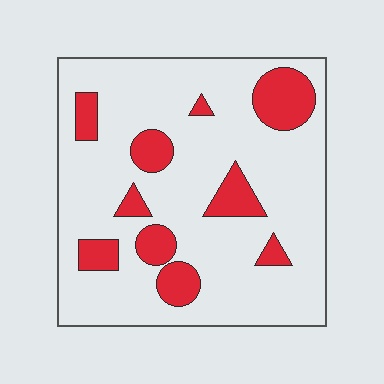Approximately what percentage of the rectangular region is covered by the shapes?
Approximately 20%.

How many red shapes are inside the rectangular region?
10.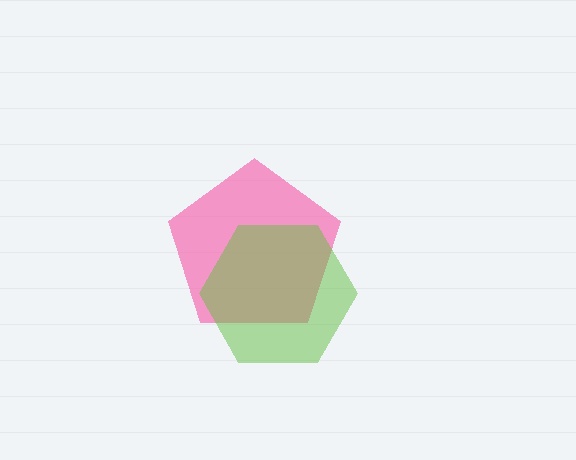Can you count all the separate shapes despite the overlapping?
Yes, there are 2 separate shapes.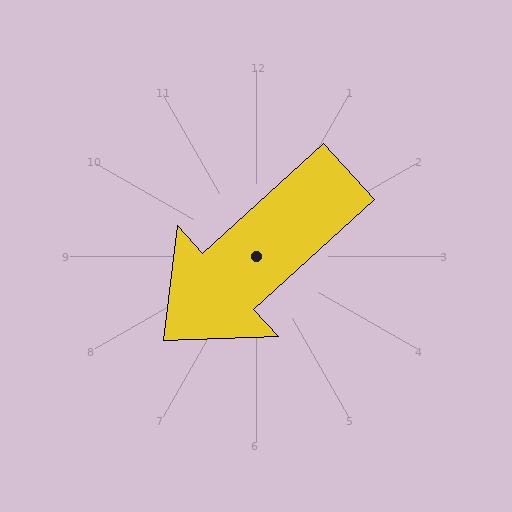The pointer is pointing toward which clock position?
Roughly 8 o'clock.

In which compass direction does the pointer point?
Southwest.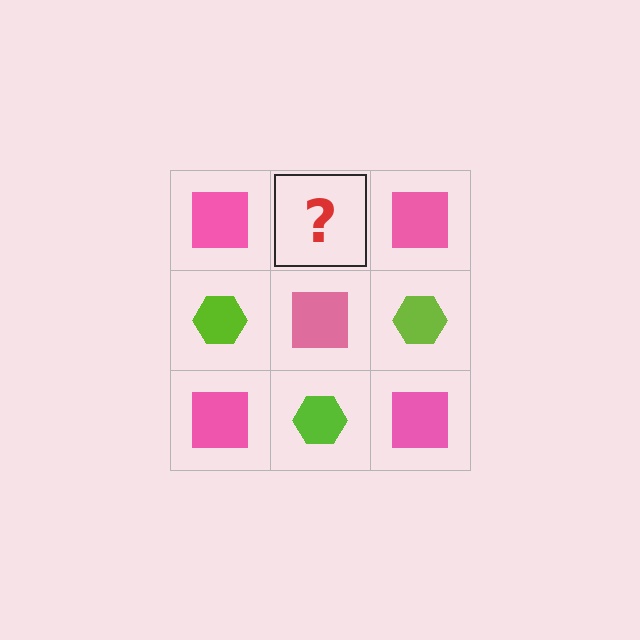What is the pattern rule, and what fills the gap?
The rule is that it alternates pink square and lime hexagon in a checkerboard pattern. The gap should be filled with a lime hexagon.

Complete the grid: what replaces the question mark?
The question mark should be replaced with a lime hexagon.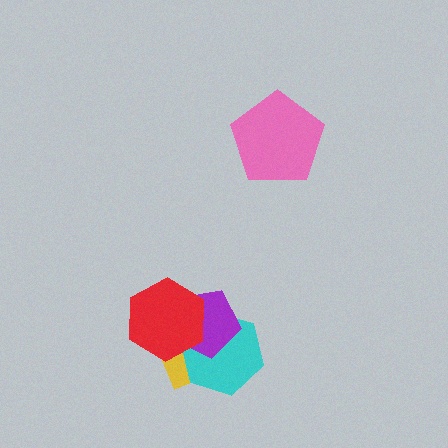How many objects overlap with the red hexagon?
3 objects overlap with the red hexagon.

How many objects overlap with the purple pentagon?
3 objects overlap with the purple pentagon.